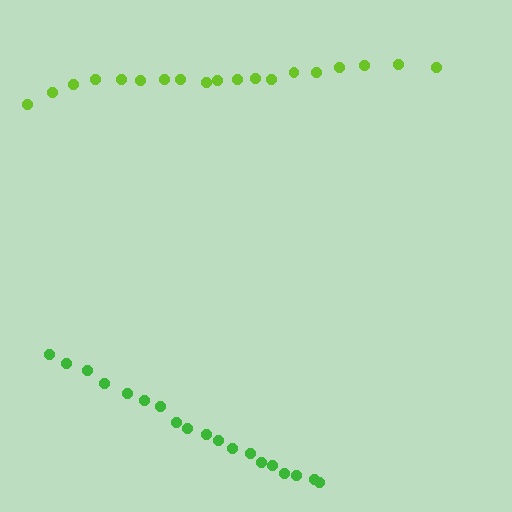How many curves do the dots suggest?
There are 2 distinct paths.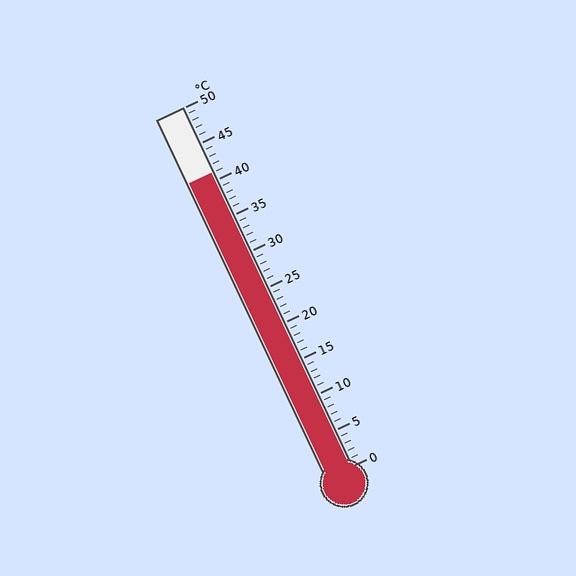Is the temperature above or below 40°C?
The temperature is above 40°C.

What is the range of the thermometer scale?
The thermometer scale ranges from 0°C to 50°C.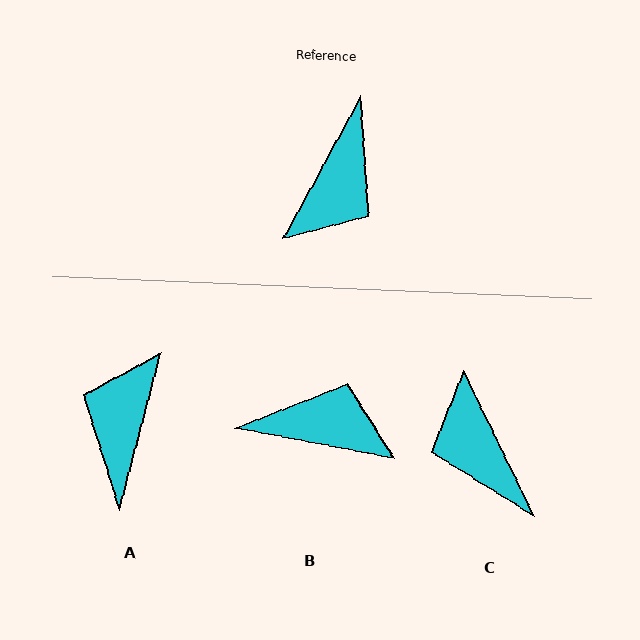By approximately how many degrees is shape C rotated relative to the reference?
Approximately 126 degrees clockwise.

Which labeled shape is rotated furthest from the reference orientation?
A, about 167 degrees away.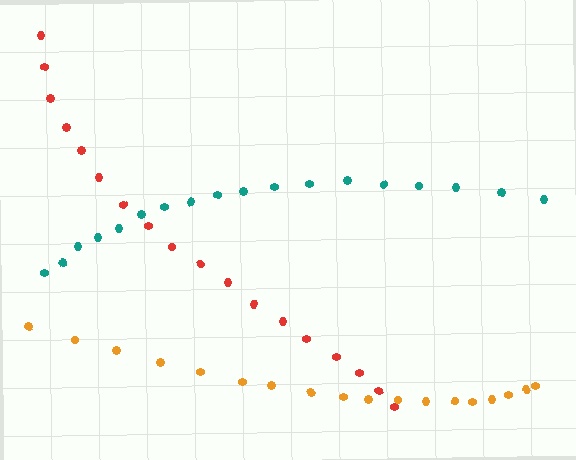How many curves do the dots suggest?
There are 3 distinct paths.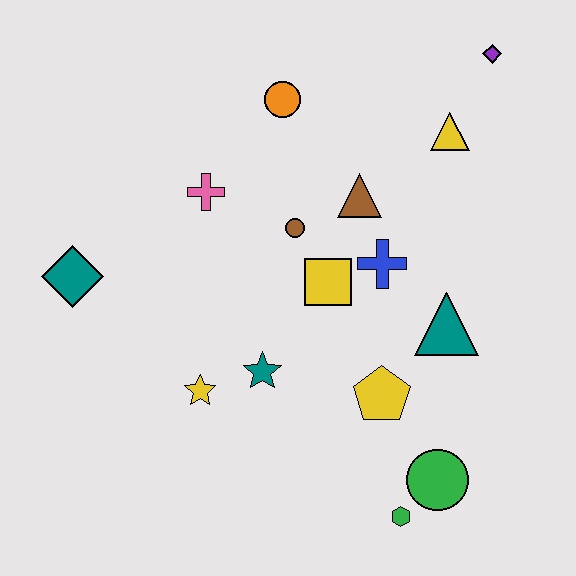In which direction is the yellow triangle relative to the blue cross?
The yellow triangle is above the blue cross.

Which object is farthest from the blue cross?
The teal diamond is farthest from the blue cross.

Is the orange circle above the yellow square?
Yes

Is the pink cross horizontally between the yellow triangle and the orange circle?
No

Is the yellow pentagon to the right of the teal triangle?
No